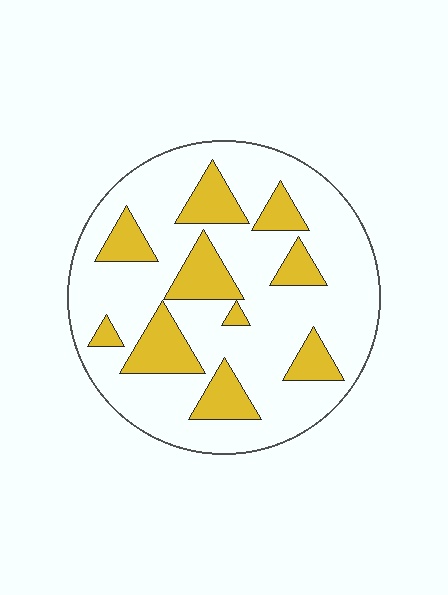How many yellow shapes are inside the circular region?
10.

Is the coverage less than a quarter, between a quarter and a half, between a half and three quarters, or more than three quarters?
Less than a quarter.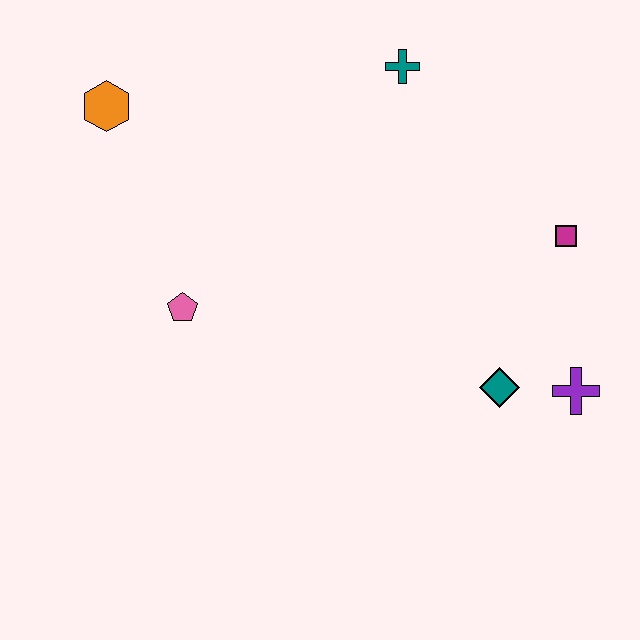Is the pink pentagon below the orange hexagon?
Yes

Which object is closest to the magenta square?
The purple cross is closest to the magenta square.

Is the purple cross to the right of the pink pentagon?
Yes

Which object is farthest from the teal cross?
The purple cross is farthest from the teal cross.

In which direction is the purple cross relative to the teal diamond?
The purple cross is to the right of the teal diamond.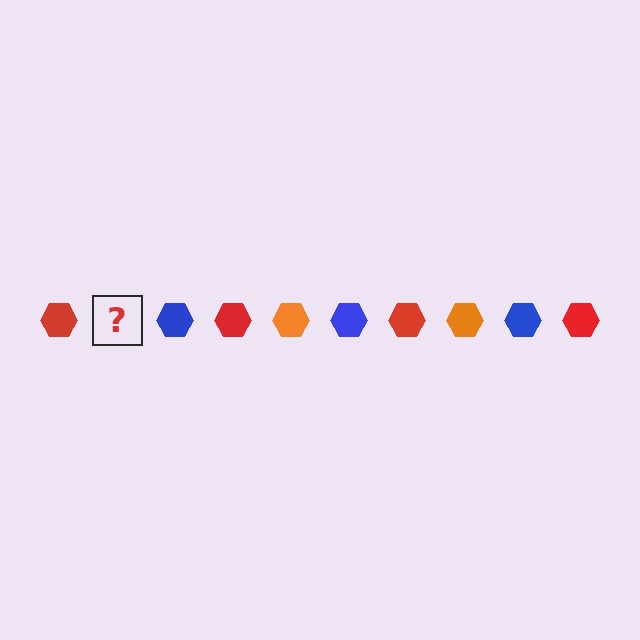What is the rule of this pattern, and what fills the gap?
The rule is that the pattern cycles through red, orange, blue hexagons. The gap should be filled with an orange hexagon.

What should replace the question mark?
The question mark should be replaced with an orange hexagon.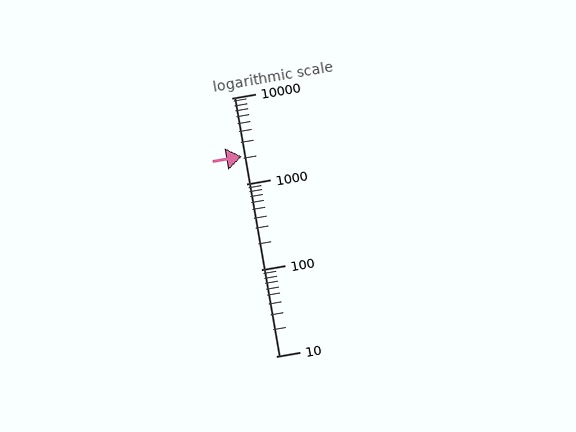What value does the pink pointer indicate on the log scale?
The pointer indicates approximately 2100.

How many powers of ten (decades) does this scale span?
The scale spans 3 decades, from 10 to 10000.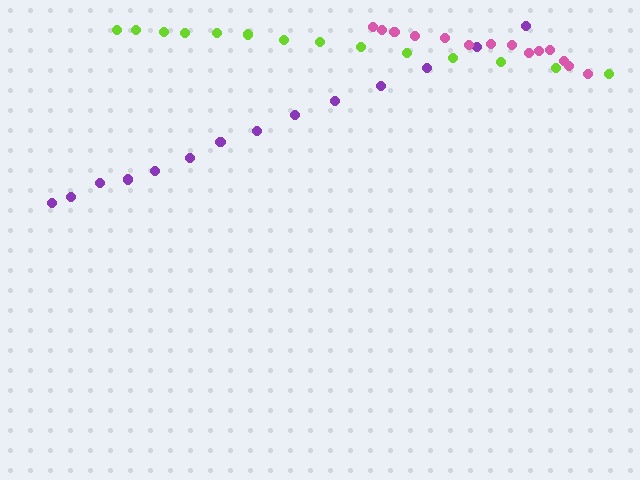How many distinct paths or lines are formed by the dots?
There are 3 distinct paths.